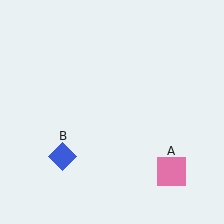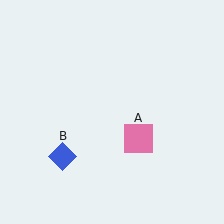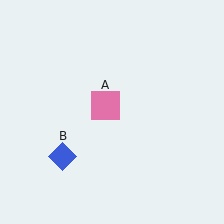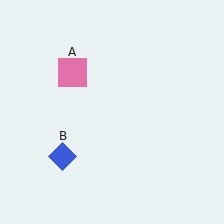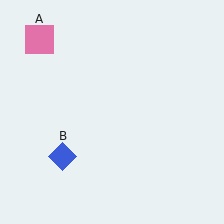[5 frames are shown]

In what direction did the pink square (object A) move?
The pink square (object A) moved up and to the left.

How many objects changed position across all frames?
1 object changed position: pink square (object A).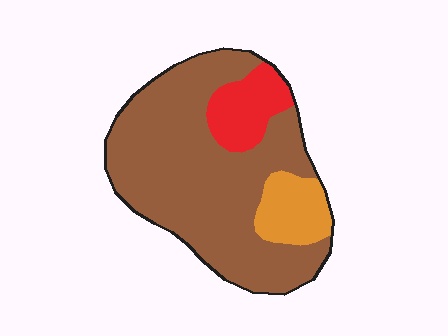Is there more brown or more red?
Brown.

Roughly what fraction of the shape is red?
Red covers 13% of the shape.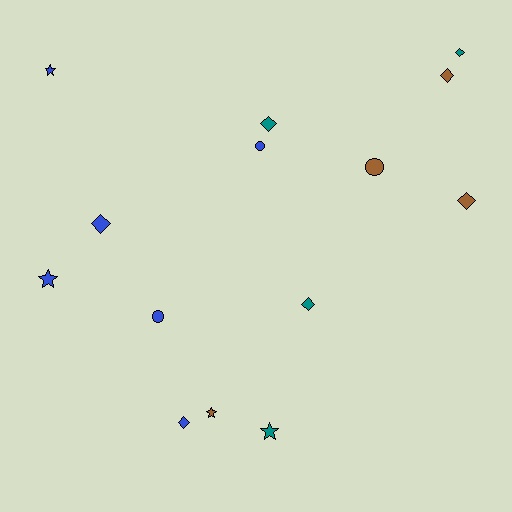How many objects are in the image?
There are 14 objects.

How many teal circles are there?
There are no teal circles.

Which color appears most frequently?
Blue, with 6 objects.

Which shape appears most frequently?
Diamond, with 7 objects.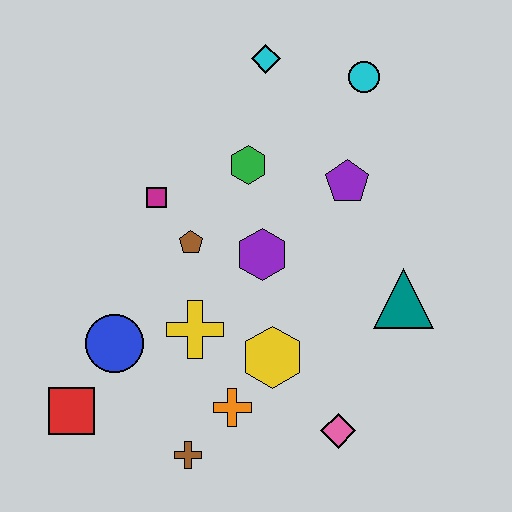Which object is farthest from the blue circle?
The cyan circle is farthest from the blue circle.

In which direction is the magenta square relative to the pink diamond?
The magenta square is above the pink diamond.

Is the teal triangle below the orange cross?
No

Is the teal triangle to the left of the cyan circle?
No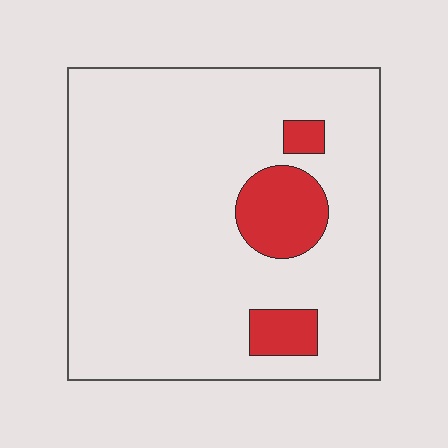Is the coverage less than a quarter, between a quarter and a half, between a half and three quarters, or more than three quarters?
Less than a quarter.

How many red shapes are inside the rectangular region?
3.